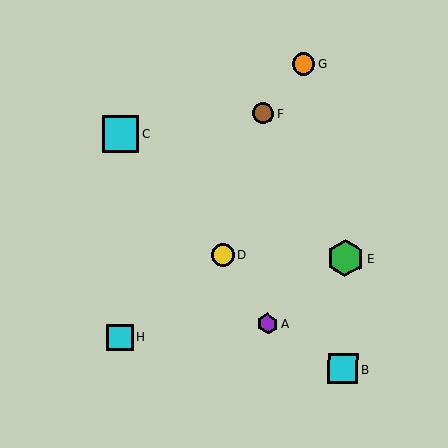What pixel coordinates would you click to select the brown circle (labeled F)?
Click at (263, 113) to select the brown circle F.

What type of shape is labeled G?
Shape G is an orange circle.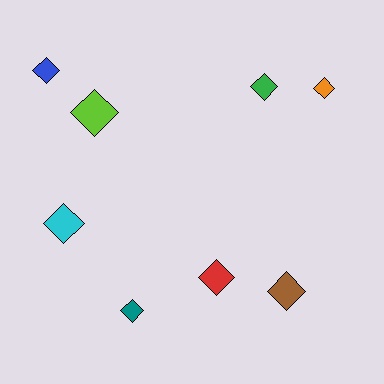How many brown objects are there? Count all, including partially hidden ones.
There is 1 brown object.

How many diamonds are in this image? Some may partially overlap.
There are 8 diamonds.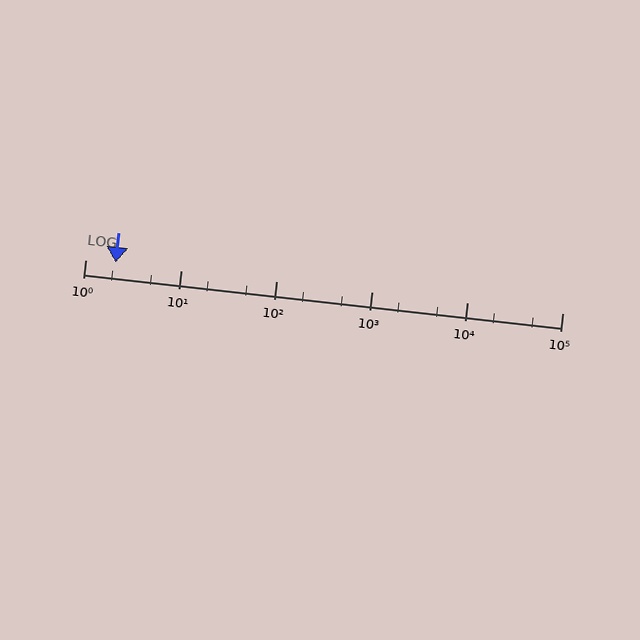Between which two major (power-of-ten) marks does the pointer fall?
The pointer is between 1 and 10.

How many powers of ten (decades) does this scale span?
The scale spans 5 decades, from 1 to 100000.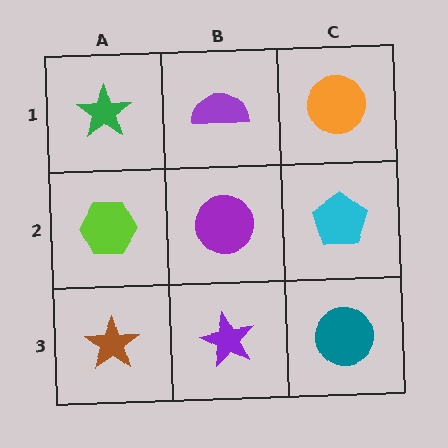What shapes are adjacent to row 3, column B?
A purple circle (row 2, column B), a brown star (row 3, column A), a teal circle (row 3, column C).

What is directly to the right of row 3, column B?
A teal circle.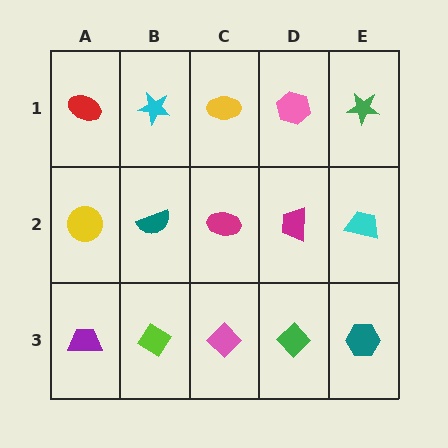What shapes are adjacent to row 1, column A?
A yellow circle (row 2, column A), a cyan star (row 1, column B).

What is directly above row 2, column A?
A red ellipse.